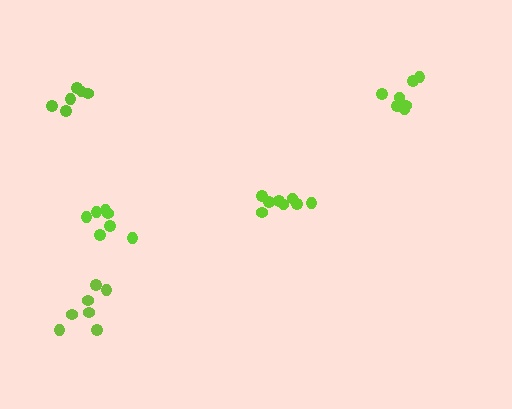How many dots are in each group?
Group 1: 6 dots, Group 2: 7 dots, Group 3: 7 dots, Group 4: 8 dots, Group 5: 7 dots (35 total).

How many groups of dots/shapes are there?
There are 5 groups.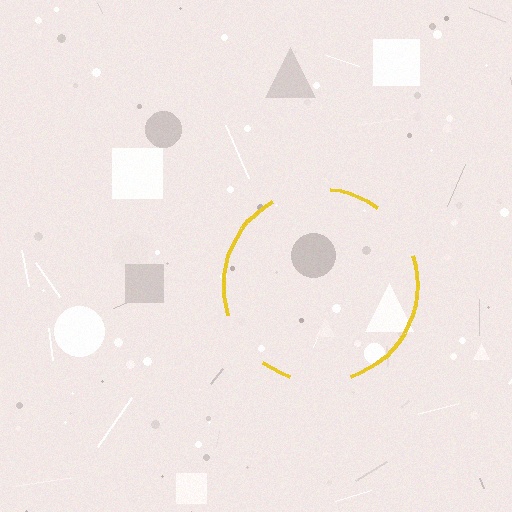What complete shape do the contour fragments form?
The contour fragments form a circle.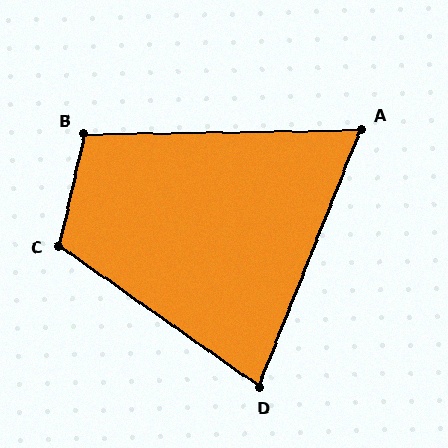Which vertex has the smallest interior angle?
A, at approximately 67 degrees.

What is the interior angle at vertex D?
Approximately 77 degrees (acute).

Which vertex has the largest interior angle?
C, at approximately 113 degrees.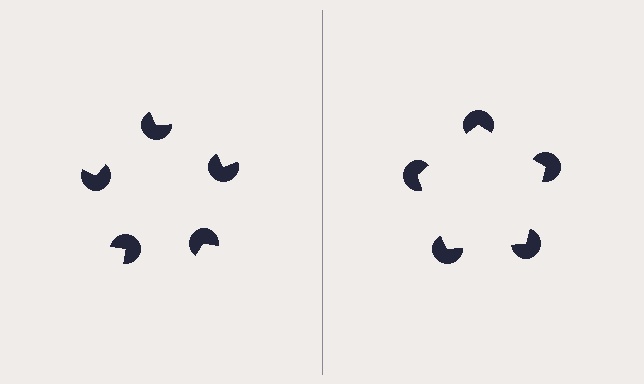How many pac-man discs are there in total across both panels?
10 — 5 on each side.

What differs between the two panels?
The pac-man discs are positioned identically on both sides; only the wedge orientations differ. On the right they align to a pentagon; on the left they are misaligned.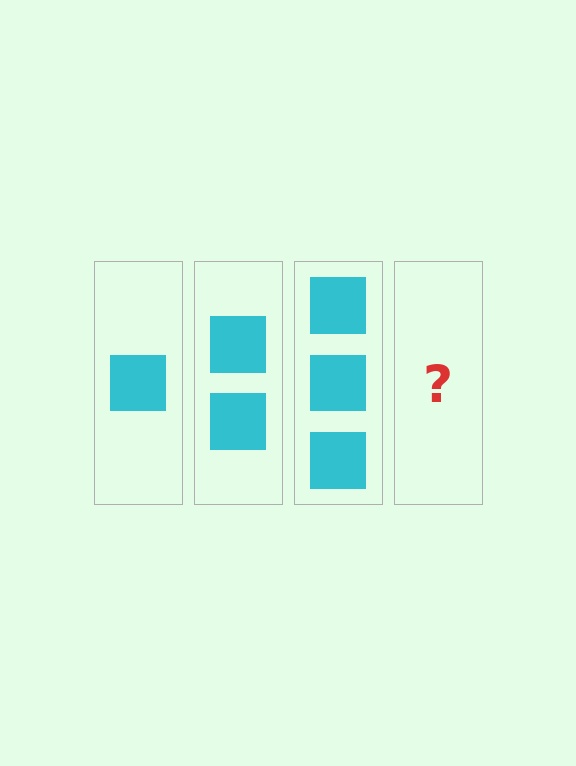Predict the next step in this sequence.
The next step is 4 squares.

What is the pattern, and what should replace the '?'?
The pattern is that each step adds one more square. The '?' should be 4 squares.